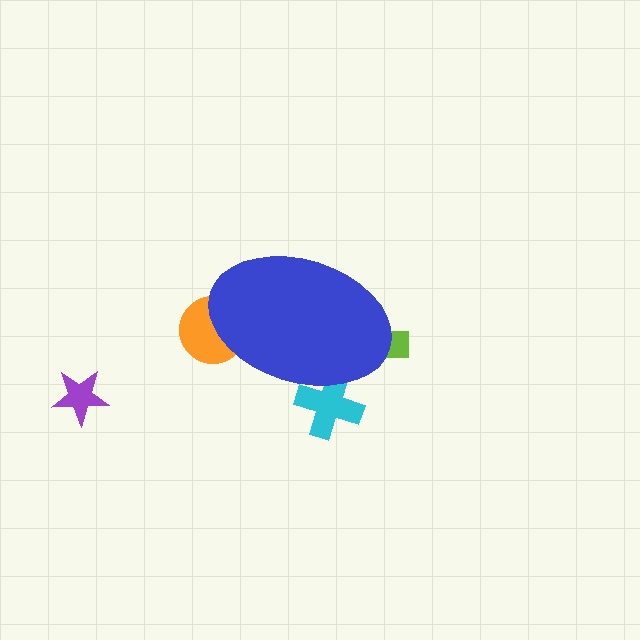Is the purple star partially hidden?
No, the purple star is fully visible.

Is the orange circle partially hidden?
Yes, the orange circle is partially hidden behind the blue ellipse.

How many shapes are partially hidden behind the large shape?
3 shapes are partially hidden.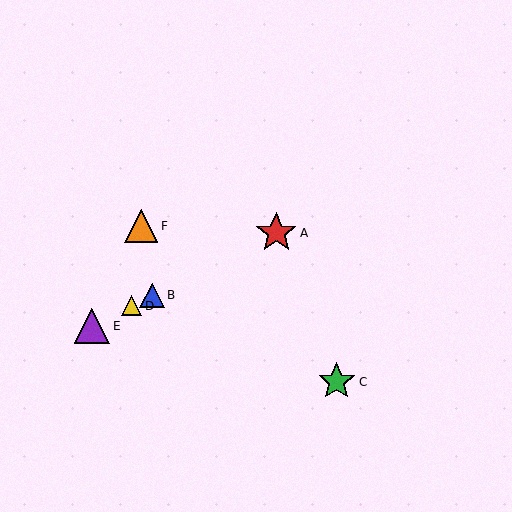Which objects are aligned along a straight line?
Objects A, B, D, E are aligned along a straight line.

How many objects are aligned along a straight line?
4 objects (A, B, D, E) are aligned along a straight line.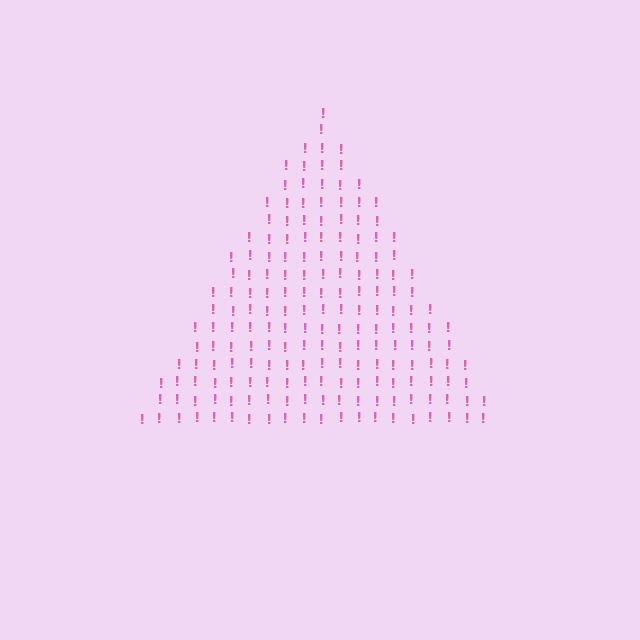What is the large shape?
The large shape is a triangle.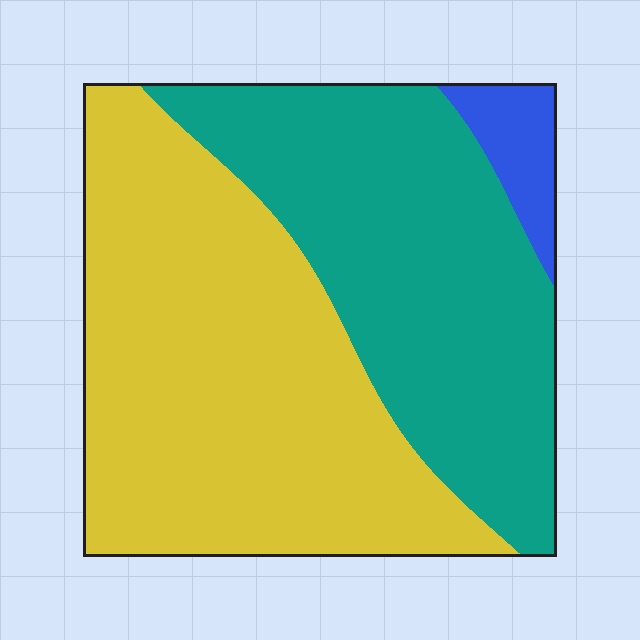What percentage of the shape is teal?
Teal takes up about two fifths (2/5) of the shape.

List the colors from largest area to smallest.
From largest to smallest: yellow, teal, blue.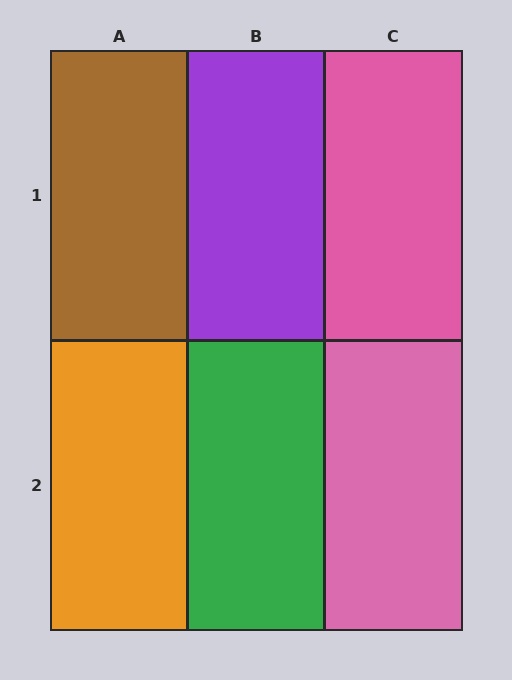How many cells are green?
1 cell is green.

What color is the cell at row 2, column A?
Orange.